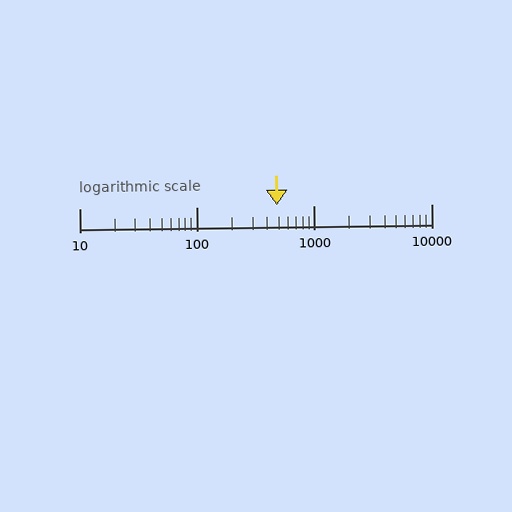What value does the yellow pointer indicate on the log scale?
The pointer indicates approximately 480.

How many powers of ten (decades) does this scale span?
The scale spans 3 decades, from 10 to 10000.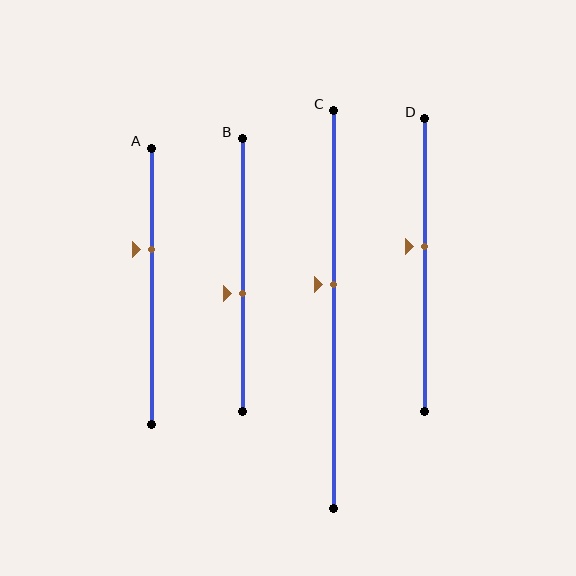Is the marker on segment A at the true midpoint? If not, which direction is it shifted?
No, the marker on segment A is shifted upward by about 13% of the segment length.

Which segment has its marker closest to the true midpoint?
Segment C has its marker closest to the true midpoint.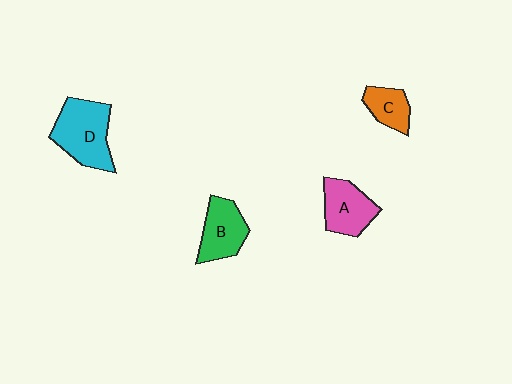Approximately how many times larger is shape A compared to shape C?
Approximately 1.5 times.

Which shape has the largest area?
Shape D (cyan).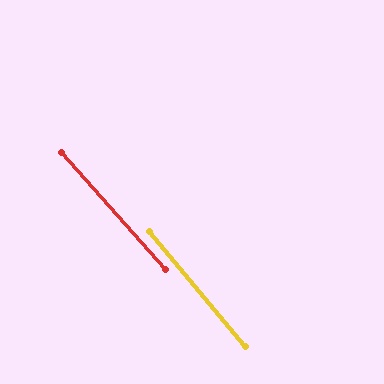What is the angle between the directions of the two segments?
Approximately 2 degrees.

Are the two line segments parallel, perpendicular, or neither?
Parallel — their directions differ by only 1.7°.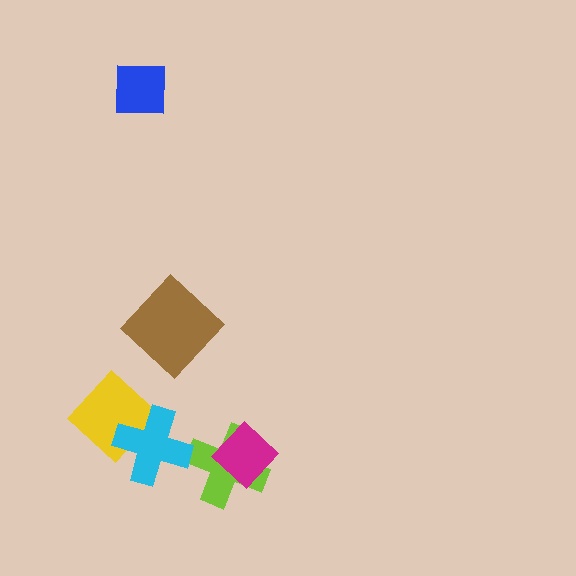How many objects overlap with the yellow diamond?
1 object overlaps with the yellow diamond.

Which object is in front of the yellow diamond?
The cyan cross is in front of the yellow diamond.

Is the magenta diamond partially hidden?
No, no other shape covers it.